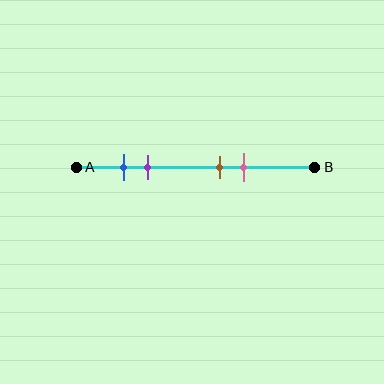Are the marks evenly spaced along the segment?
No, the marks are not evenly spaced.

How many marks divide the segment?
There are 4 marks dividing the segment.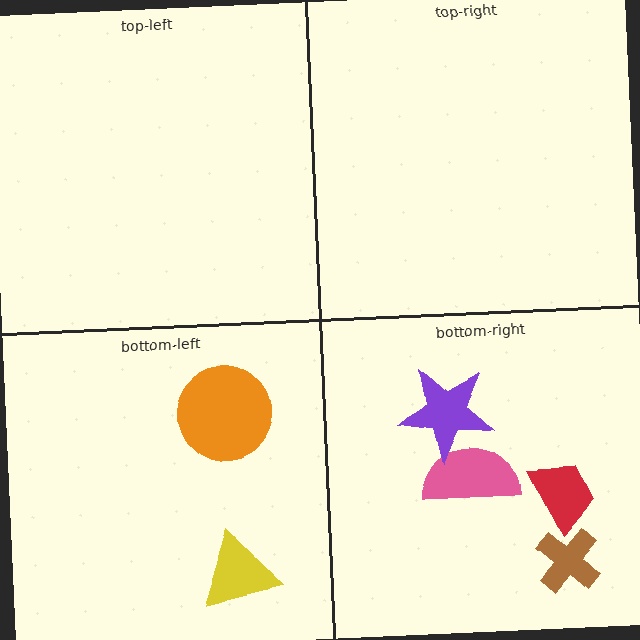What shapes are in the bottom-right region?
The brown cross, the pink semicircle, the red trapezoid, the purple star.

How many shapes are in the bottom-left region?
2.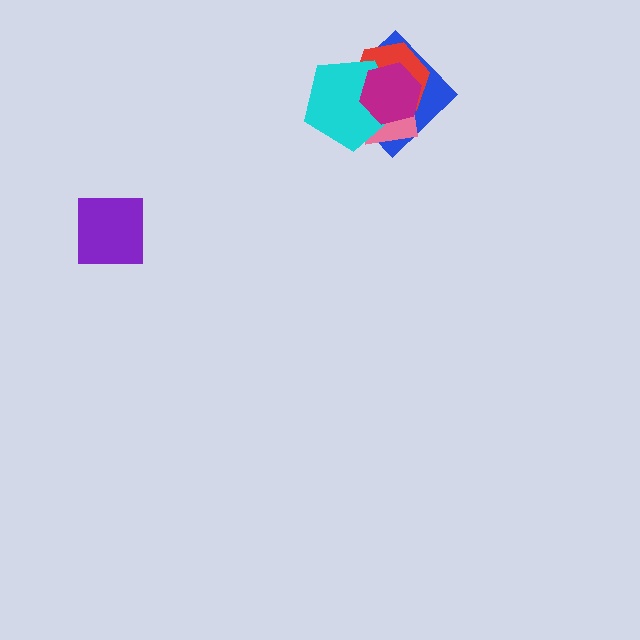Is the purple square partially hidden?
No, no other shape covers it.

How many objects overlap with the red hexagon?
4 objects overlap with the red hexagon.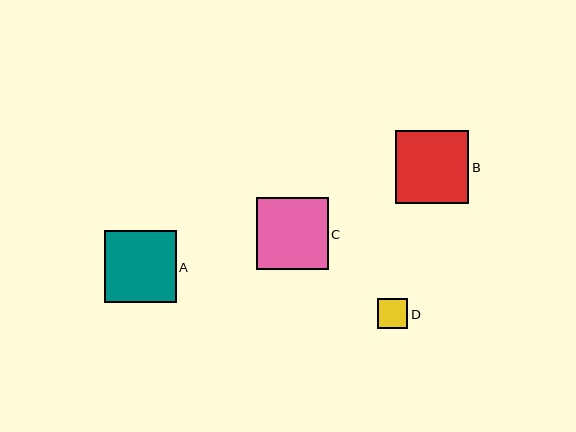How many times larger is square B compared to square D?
Square B is approximately 2.5 times the size of square D.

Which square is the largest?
Square B is the largest with a size of approximately 73 pixels.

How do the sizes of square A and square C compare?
Square A and square C are approximately the same size.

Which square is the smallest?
Square D is the smallest with a size of approximately 30 pixels.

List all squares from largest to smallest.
From largest to smallest: B, A, C, D.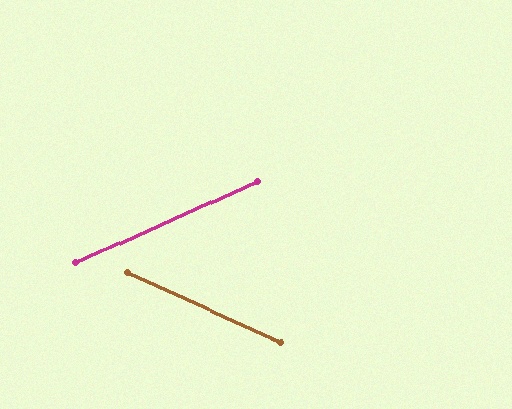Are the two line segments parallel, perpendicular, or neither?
Neither parallel nor perpendicular — they differ by about 49°.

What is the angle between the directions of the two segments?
Approximately 49 degrees.